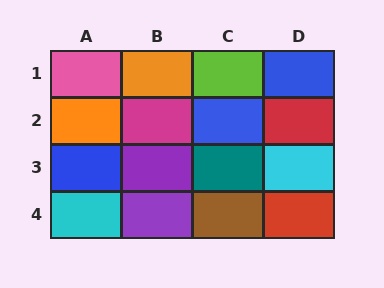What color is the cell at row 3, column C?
Teal.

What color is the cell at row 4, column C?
Brown.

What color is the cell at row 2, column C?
Blue.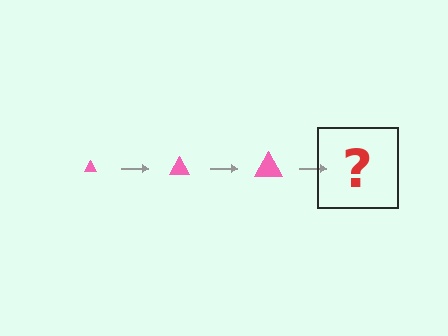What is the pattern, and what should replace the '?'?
The pattern is that the triangle gets progressively larger each step. The '?' should be a pink triangle, larger than the previous one.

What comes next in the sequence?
The next element should be a pink triangle, larger than the previous one.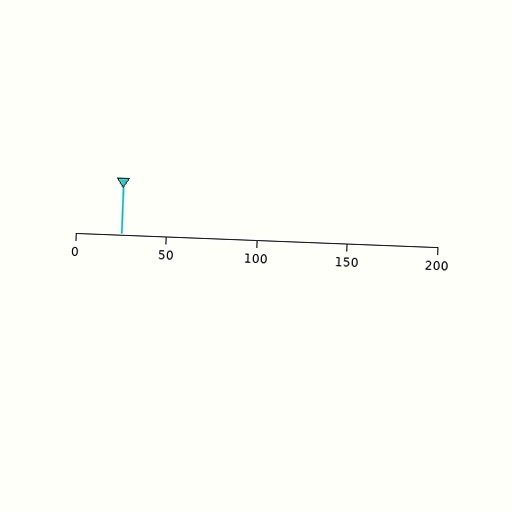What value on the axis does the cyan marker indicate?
The marker indicates approximately 25.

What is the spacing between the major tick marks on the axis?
The major ticks are spaced 50 apart.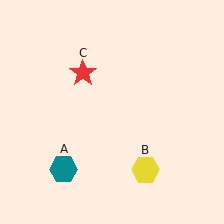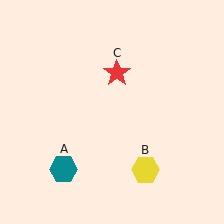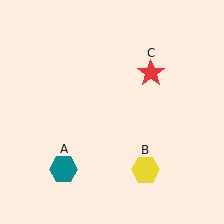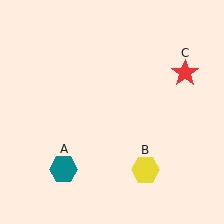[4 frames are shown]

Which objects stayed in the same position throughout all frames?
Teal hexagon (object A) and yellow hexagon (object B) remained stationary.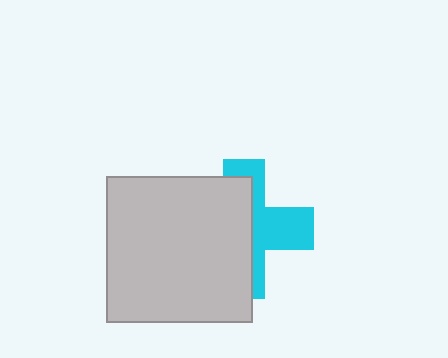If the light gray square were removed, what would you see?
You would see the complete cyan cross.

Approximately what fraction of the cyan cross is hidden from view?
Roughly 58% of the cyan cross is hidden behind the light gray square.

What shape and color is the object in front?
The object in front is a light gray square.